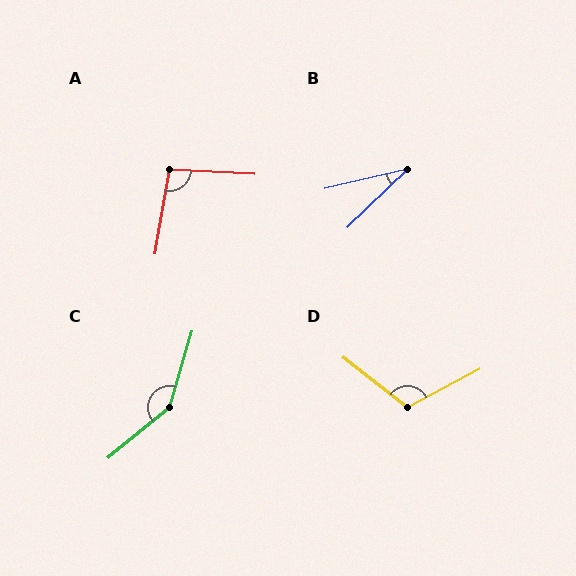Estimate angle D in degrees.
Approximately 114 degrees.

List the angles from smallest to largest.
B (31°), A (97°), D (114°), C (145°).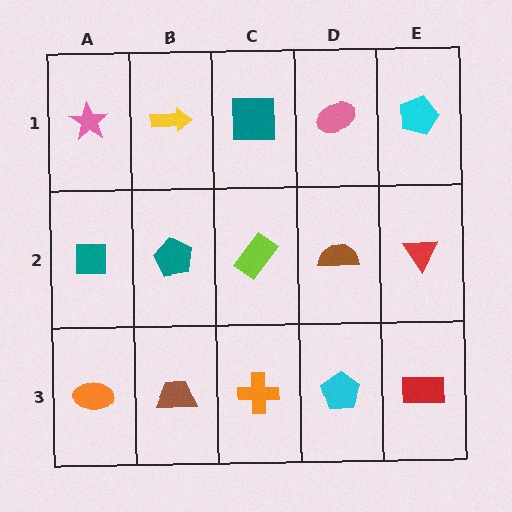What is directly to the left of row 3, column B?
An orange ellipse.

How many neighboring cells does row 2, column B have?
4.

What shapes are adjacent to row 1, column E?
A red triangle (row 2, column E), a pink ellipse (row 1, column D).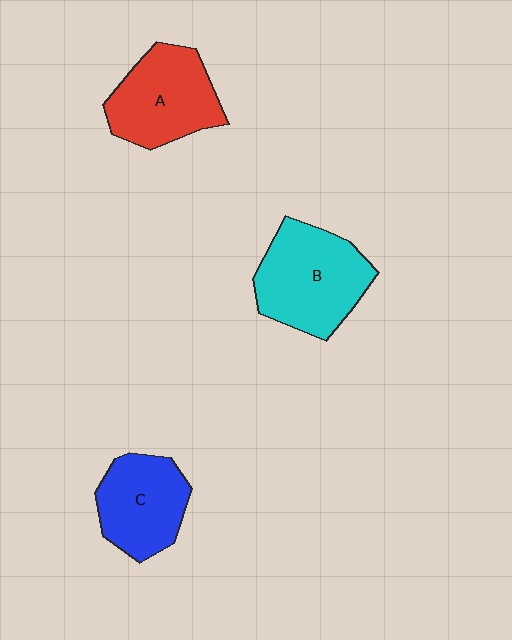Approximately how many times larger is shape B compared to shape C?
Approximately 1.3 times.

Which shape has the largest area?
Shape B (cyan).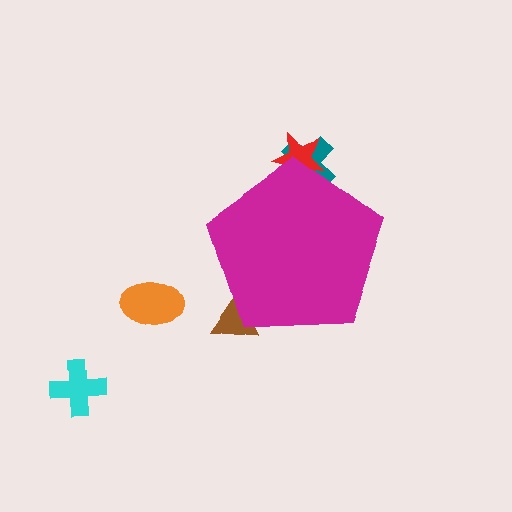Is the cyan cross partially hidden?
No, the cyan cross is fully visible.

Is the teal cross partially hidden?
Yes, the teal cross is partially hidden behind the magenta pentagon.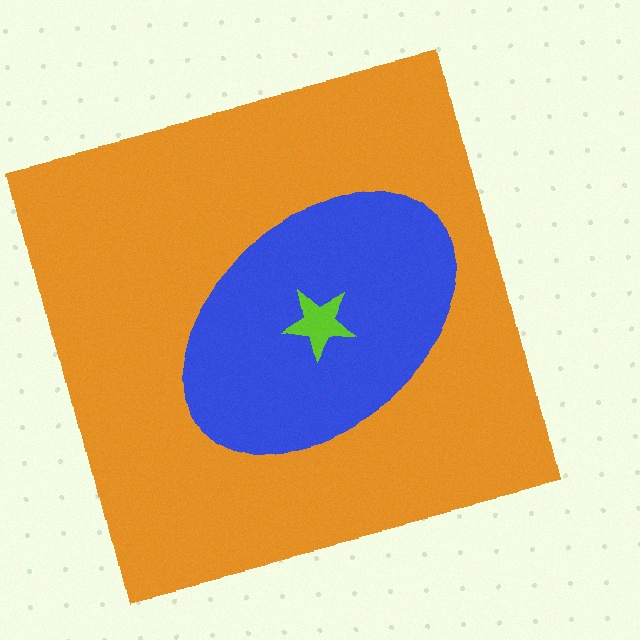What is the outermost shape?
The orange square.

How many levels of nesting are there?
3.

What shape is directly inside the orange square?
The blue ellipse.